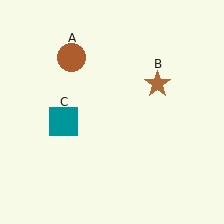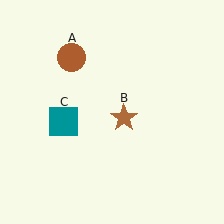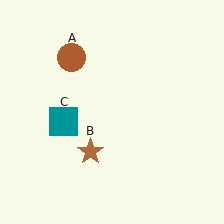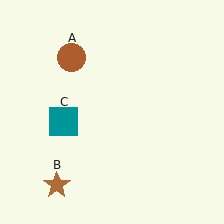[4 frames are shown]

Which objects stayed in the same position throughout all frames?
Brown circle (object A) and teal square (object C) remained stationary.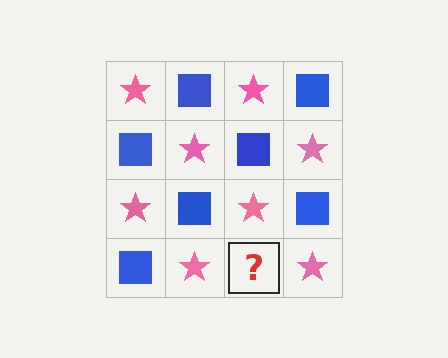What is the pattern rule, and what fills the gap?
The rule is that it alternates pink star and blue square in a checkerboard pattern. The gap should be filled with a blue square.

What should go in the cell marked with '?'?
The missing cell should contain a blue square.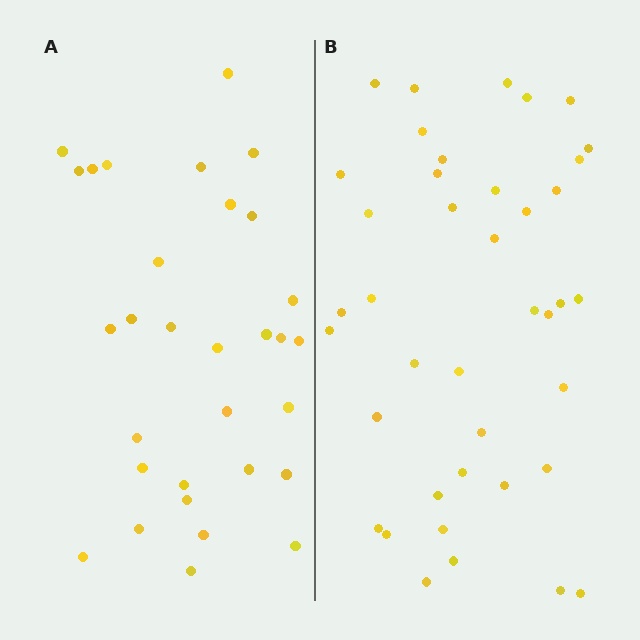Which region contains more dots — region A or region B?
Region B (the right region) has more dots.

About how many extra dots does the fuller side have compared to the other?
Region B has roughly 8 or so more dots than region A.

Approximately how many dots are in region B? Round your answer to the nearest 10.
About 40 dots.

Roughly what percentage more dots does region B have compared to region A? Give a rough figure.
About 30% more.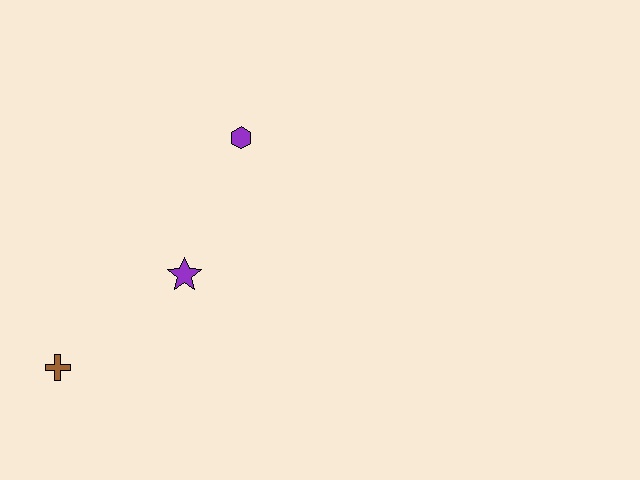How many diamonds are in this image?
There are no diamonds.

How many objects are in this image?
There are 3 objects.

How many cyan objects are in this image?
There are no cyan objects.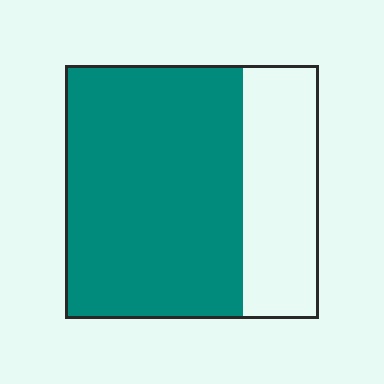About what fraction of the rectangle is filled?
About two thirds (2/3).